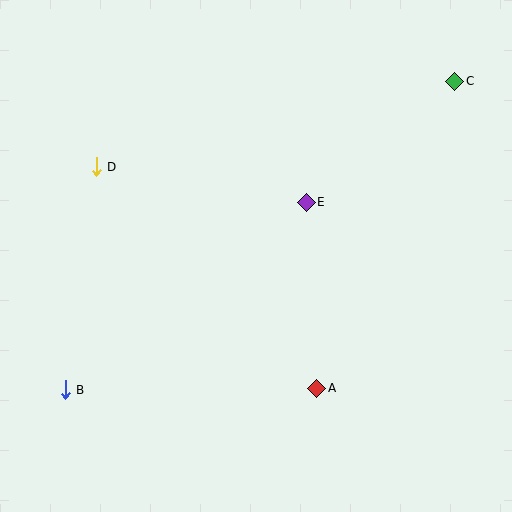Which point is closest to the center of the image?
Point E at (306, 202) is closest to the center.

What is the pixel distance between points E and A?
The distance between E and A is 186 pixels.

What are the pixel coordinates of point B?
Point B is at (65, 390).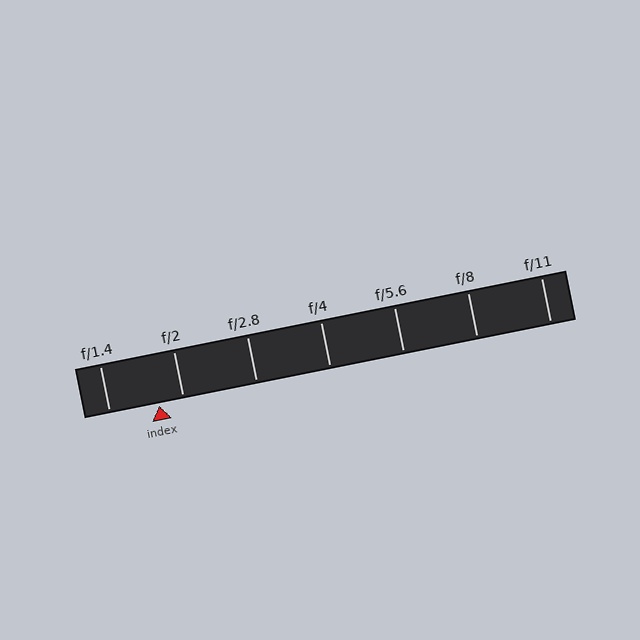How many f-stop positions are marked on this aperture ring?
There are 7 f-stop positions marked.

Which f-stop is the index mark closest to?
The index mark is closest to f/2.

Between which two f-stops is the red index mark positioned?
The index mark is between f/1.4 and f/2.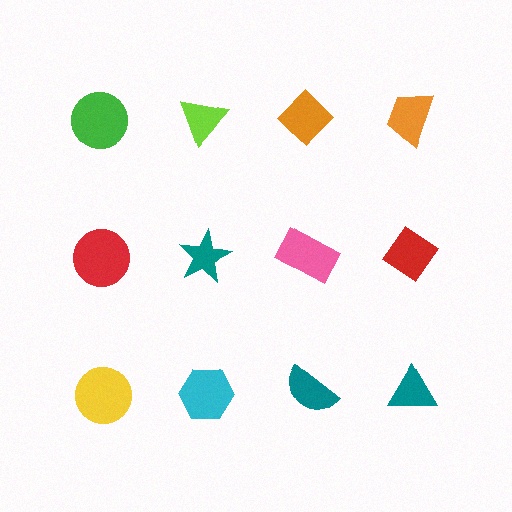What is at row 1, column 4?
An orange trapezoid.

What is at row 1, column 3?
An orange diamond.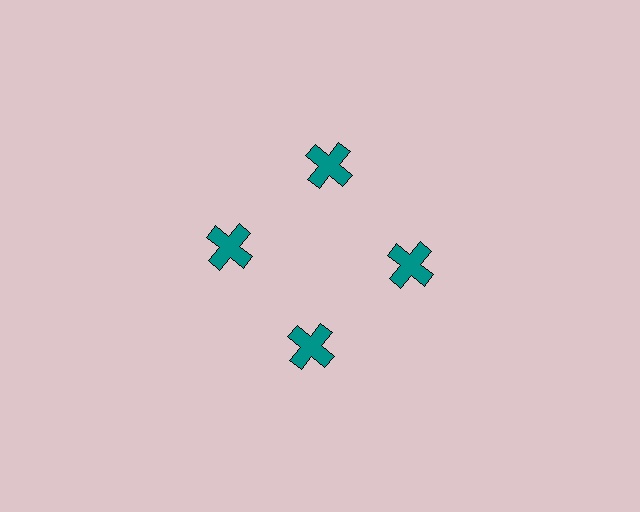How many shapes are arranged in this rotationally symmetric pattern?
There are 4 shapes, arranged in 4 groups of 1.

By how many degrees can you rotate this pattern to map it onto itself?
The pattern maps onto itself every 90 degrees of rotation.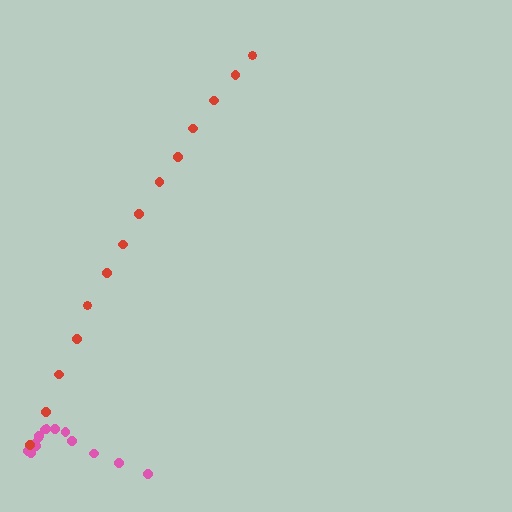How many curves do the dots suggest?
There are 2 distinct paths.